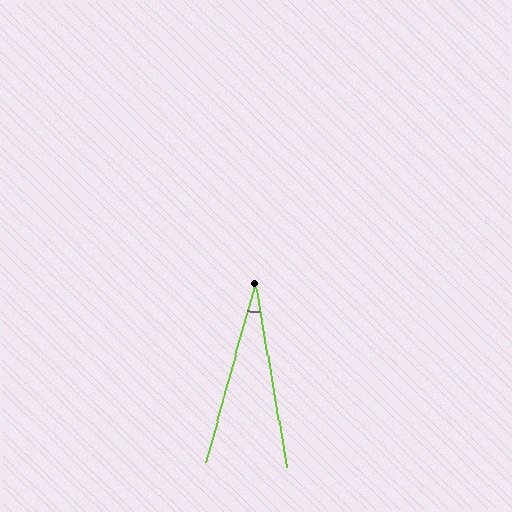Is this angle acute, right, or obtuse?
It is acute.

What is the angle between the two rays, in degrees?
Approximately 25 degrees.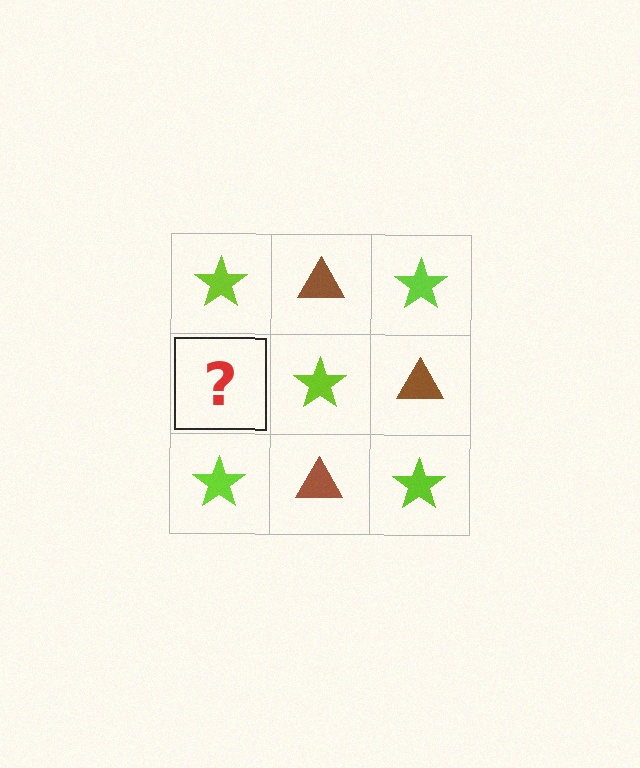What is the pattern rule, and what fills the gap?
The rule is that it alternates lime star and brown triangle in a checkerboard pattern. The gap should be filled with a brown triangle.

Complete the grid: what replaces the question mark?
The question mark should be replaced with a brown triangle.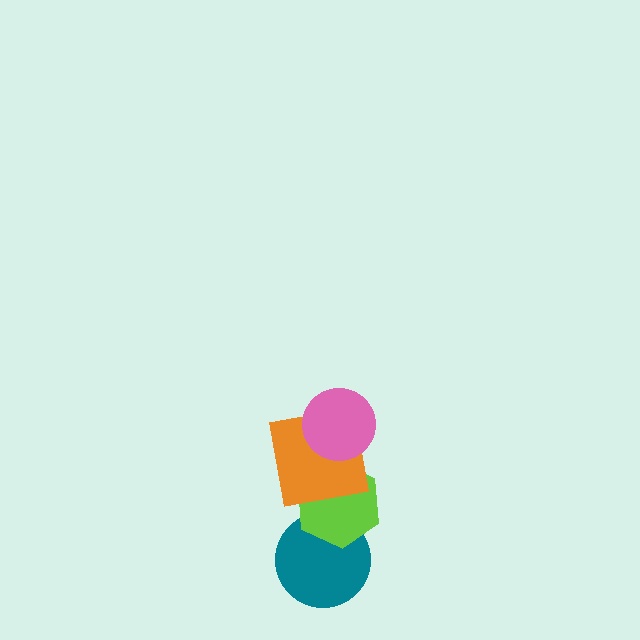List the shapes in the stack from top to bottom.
From top to bottom: the pink circle, the orange square, the lime hexagon, the teal circle.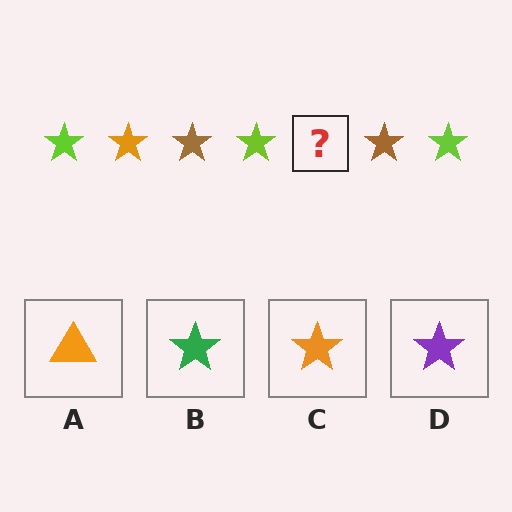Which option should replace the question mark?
Option C.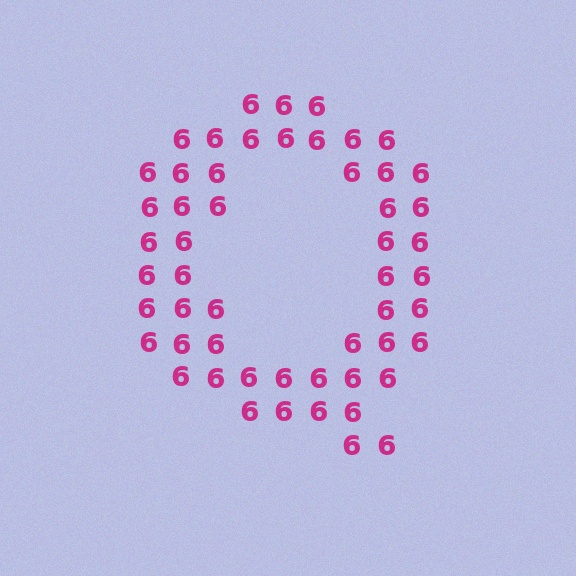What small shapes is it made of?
It is made of small digit 6's.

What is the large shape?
The large shape is the letter Q.